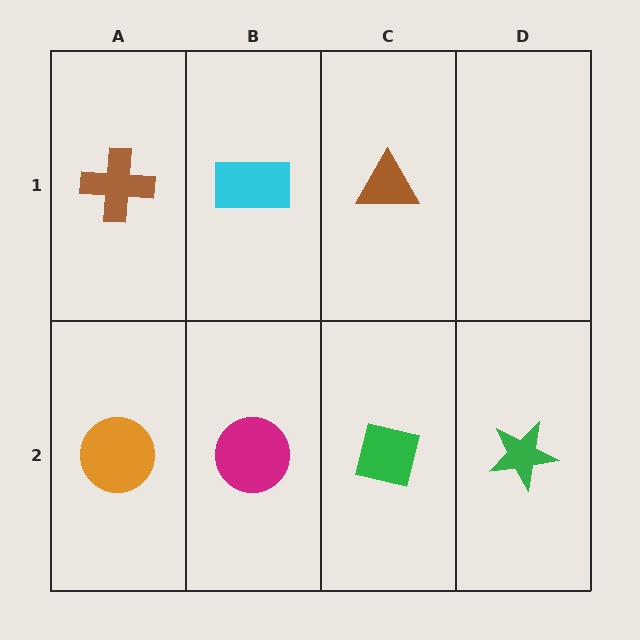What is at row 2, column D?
A green star.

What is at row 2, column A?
An orange circle.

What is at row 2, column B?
A magenta circle.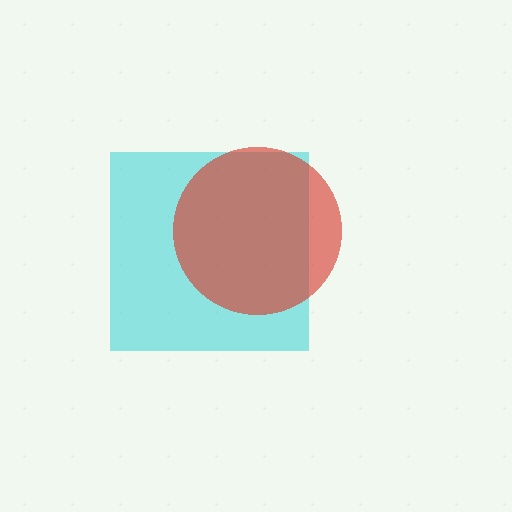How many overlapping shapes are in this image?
There are 2 overlapping shapes in the image.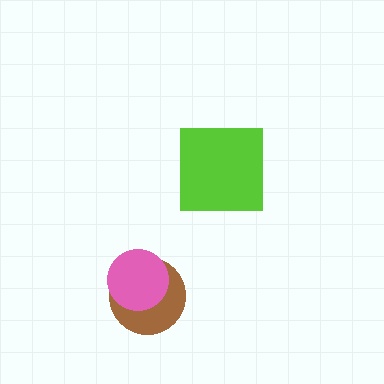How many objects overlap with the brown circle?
1 object overlaps with the brown circle.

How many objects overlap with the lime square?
0 objects overlap with the lime square.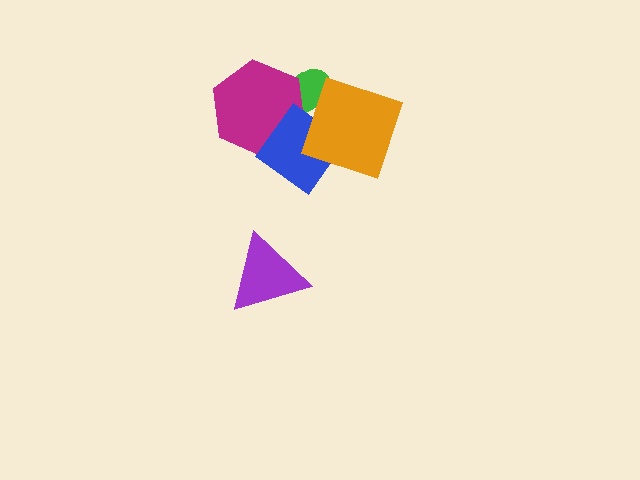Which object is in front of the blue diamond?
The orange square is in front of the blue diamond.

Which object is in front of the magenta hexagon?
The blue diamond is in front of the magenta hexagon.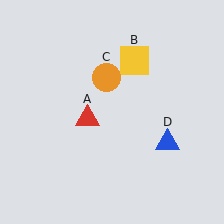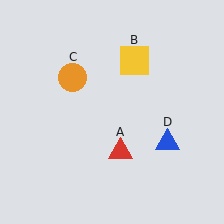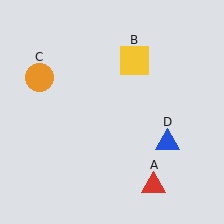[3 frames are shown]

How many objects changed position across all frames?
2 objects changed position: red triangle (object A), orange circle (object C).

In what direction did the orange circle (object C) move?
The orange circle (object C) moved left.